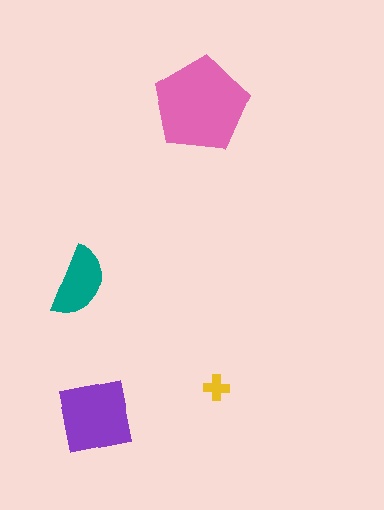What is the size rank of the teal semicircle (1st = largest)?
3rd.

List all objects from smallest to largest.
The yellow cross, the teal semicircle, the purple square, the pink pentagon.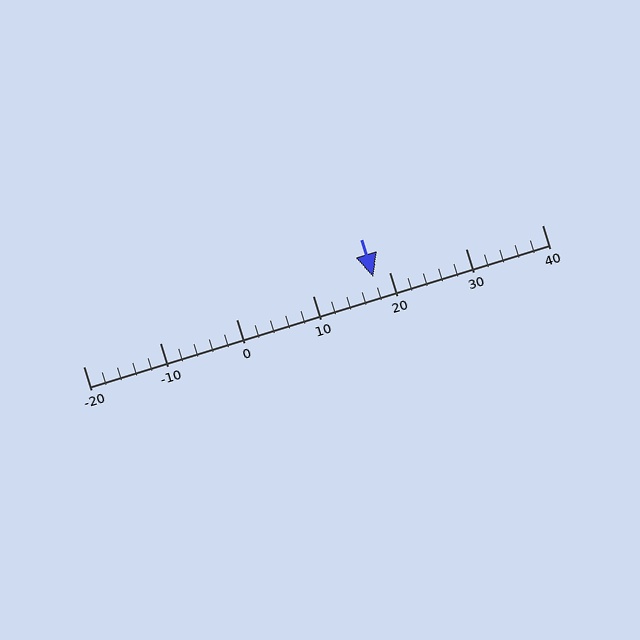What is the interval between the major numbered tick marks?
The major tick marks are spaced 10 units apart.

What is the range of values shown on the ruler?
The ruler shows values from -20 to 40.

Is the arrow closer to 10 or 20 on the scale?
The arrow is closer to 20.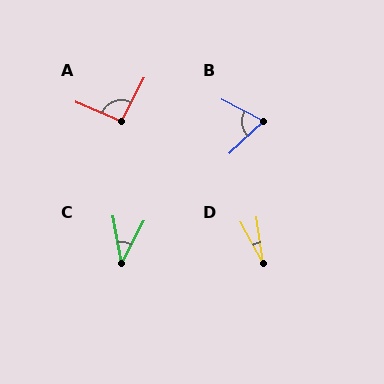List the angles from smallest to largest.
D (21°), C (37°), B (71°), A (93°).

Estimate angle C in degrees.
Approximately 37 degrees.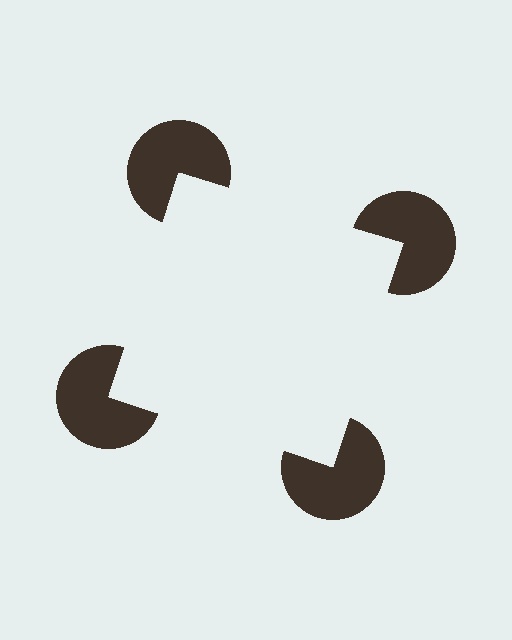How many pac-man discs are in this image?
There are 4 — one at each vertex of the illusory square.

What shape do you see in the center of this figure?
An illusory square — its edges are inferred from the aligned wedge cuts in the pac-man discs, not physically drawn.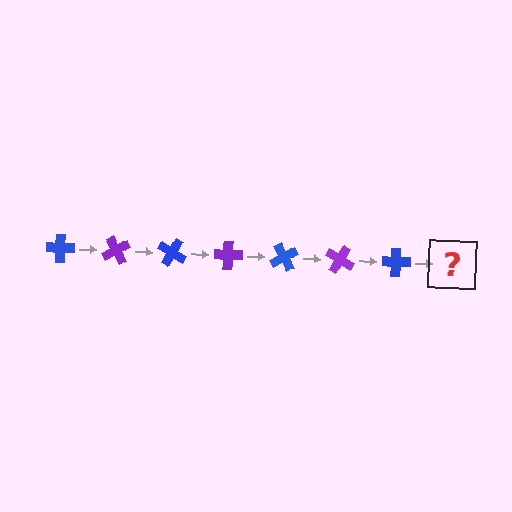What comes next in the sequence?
The next element should be a purple cross, rotated 420 degrees from the start.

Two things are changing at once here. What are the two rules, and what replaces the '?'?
The two rules are that it rotates 60 degrees each step and the color cycles through blue and purple. The '?' should be a purple cross, rotated 420 degrees from the start.